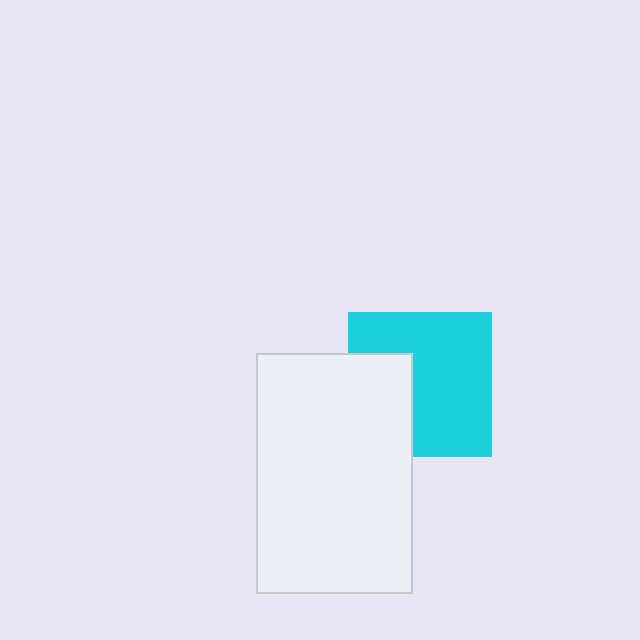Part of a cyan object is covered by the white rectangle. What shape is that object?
It is a square.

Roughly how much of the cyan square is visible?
Most of it is visible (roughly 67%).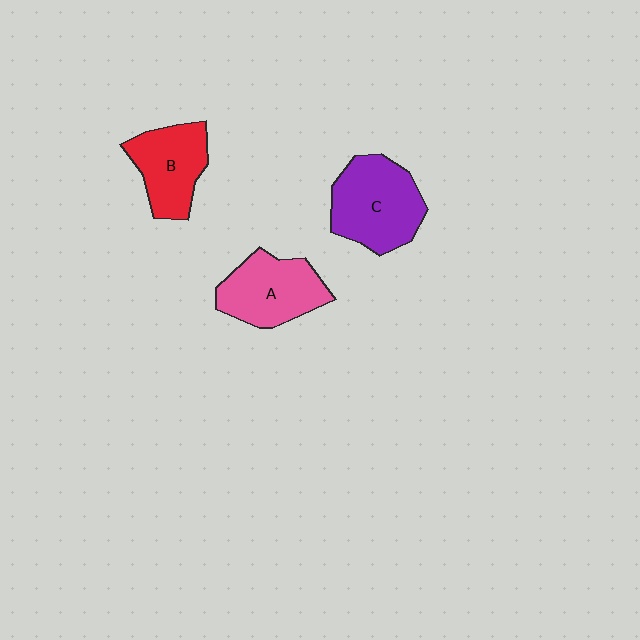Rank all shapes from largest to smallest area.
From largest to smallest: C (purple), A (pink), B (red).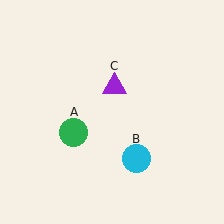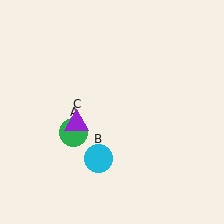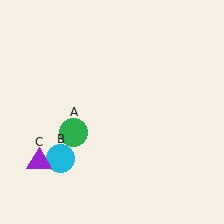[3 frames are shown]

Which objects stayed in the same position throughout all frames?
Green circle (object A) remained stationary.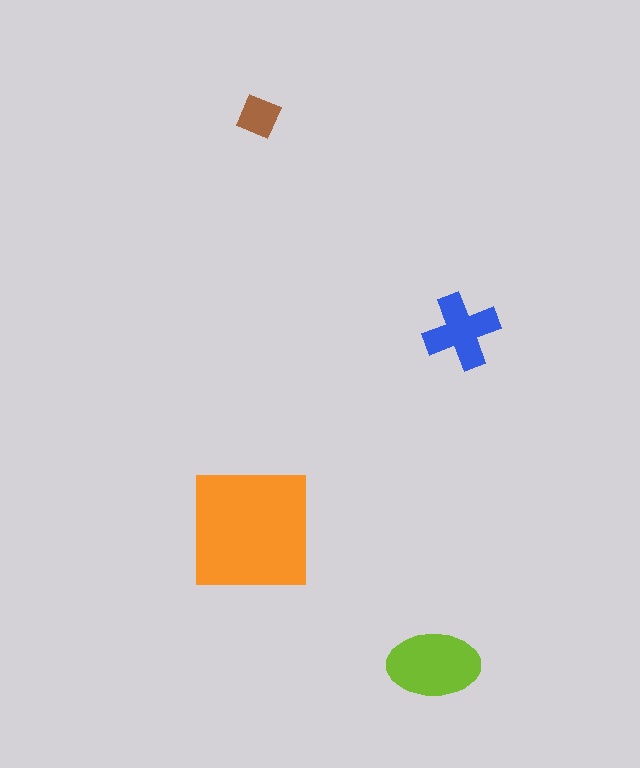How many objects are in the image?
There are 4 objects in the image.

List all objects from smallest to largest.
The brown diamond, the blue cross, the lime ellipse, the orange square.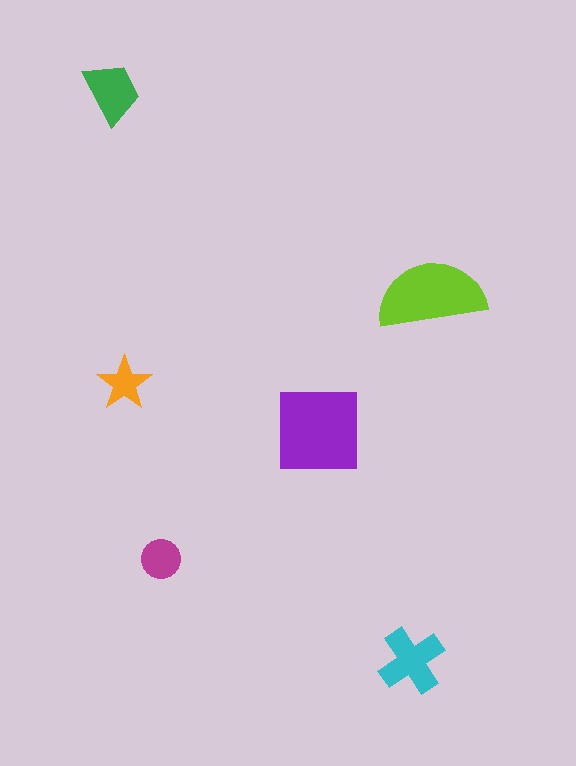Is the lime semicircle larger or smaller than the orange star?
Larger.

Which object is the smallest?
The orange star.